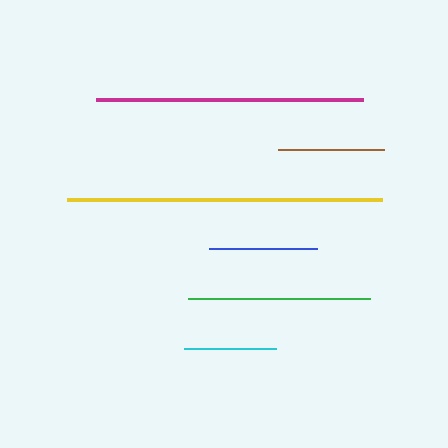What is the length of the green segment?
The green segment is approximately 182 pixels long.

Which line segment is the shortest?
The cyan line is the shortest at approximately 92 pixels.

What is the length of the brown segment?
The brown segment is approximately 106 pixels long.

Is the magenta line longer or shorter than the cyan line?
The magenta line is longer than the cyan line.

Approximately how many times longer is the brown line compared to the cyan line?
The brown line is approximately 1.2 times the length of the cyan line.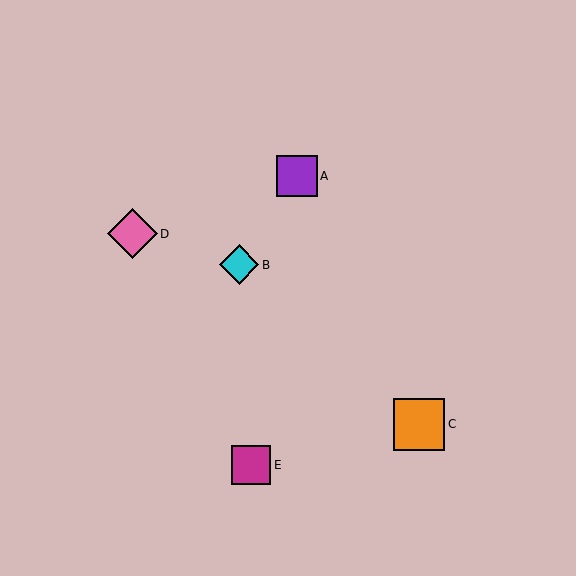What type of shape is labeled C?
Shape C is an orange square.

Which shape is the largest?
The orange square (labeled C) is the largest.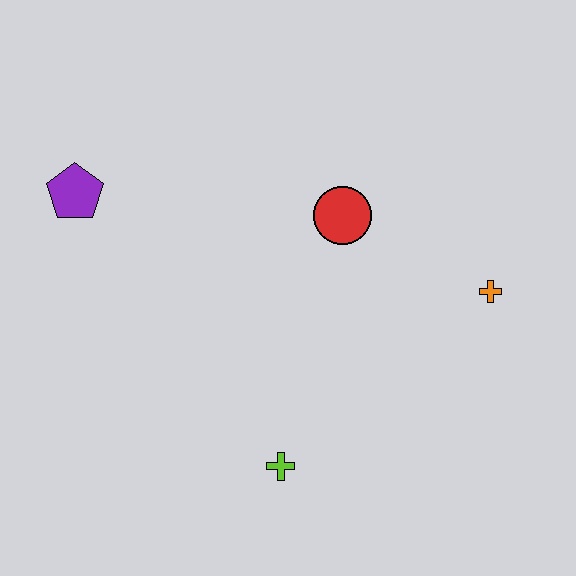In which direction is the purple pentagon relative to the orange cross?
The purple pentagon is to the left of the orange cross.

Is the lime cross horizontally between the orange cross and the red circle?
No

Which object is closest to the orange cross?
The red circle is closest to the orange cross.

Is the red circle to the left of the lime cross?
No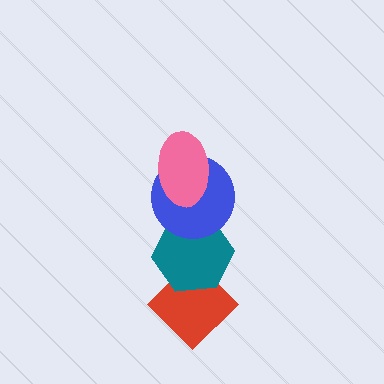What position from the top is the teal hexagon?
The teal hexagon is 3rd from the top.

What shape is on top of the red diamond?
The teal hexagon is on top of the red diamond.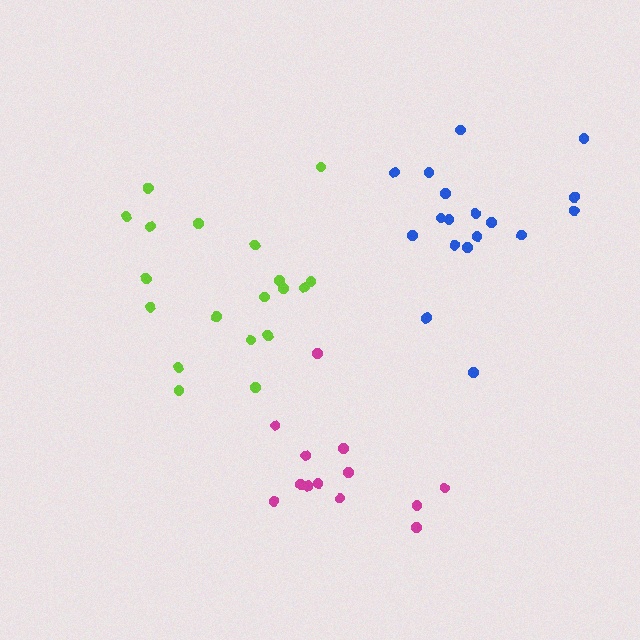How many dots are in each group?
Group 1: 19 dots, Group 2: 13 dots, Group 3: 18 dots (50 total).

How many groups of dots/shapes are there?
There are 3 groups.